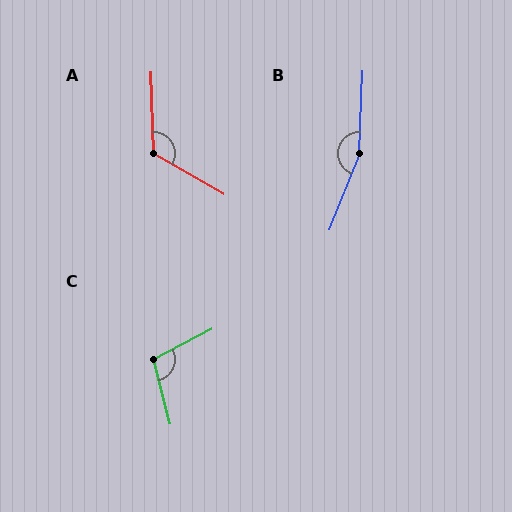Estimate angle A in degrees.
Approximately 122 degrees.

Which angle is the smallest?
C, at approximately 104 degrees.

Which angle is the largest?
B, at approximately 161 degrees.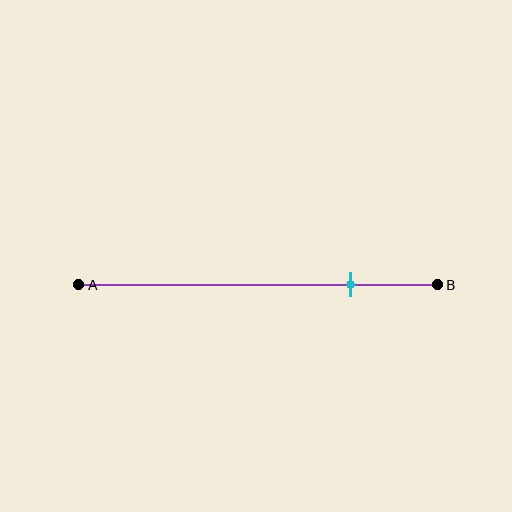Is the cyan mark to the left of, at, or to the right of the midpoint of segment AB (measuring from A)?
The cyan mark is to the right of the midpoint of segment AB.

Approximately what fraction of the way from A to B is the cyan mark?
The cyan mark is approximately 75% of the way from A to B.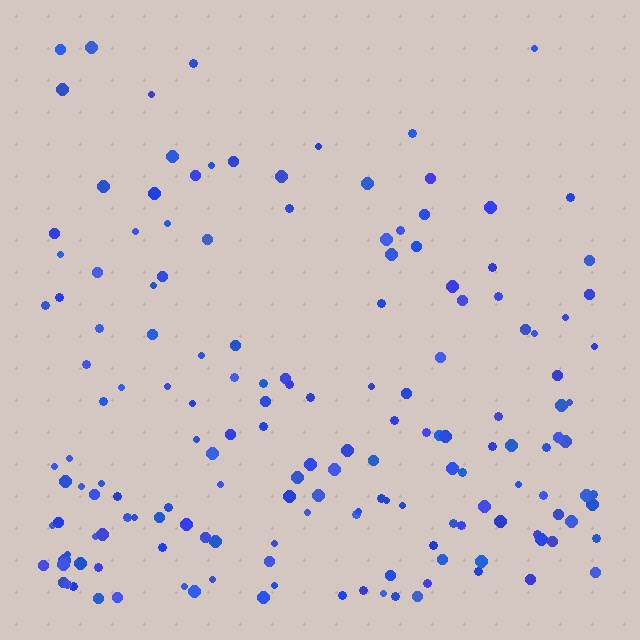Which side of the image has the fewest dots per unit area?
The top.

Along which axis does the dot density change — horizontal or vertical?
Vertical.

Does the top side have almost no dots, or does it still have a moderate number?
Still a moderate number, just noticeably fewer than the bottom.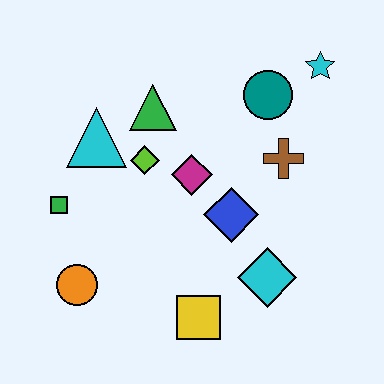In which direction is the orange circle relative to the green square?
The orange circle is below the green square.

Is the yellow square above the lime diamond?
No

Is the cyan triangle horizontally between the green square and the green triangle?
Yes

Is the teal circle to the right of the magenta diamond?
Yes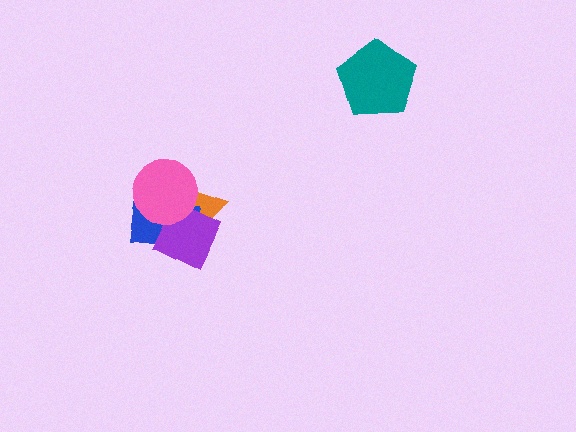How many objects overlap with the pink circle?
3 objects overlap with the pink circle.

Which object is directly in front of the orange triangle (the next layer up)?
The blue rectangle is directly in front of the orange triangle.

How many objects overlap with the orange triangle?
3 objects overlap with the orange triangle.